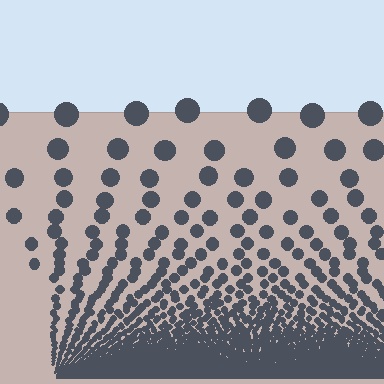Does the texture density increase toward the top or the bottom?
Density increases toward the bottom.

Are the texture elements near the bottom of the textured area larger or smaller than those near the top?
Smaller. The gradient is inverted — elements near the bottom are smaller and denser.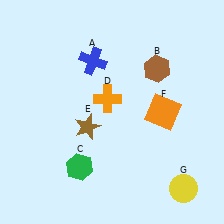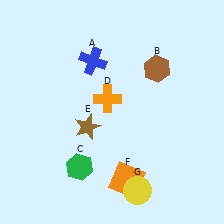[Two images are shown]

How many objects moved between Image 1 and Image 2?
2 objects moved between the two images.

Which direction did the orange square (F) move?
The orange square (F) moved down.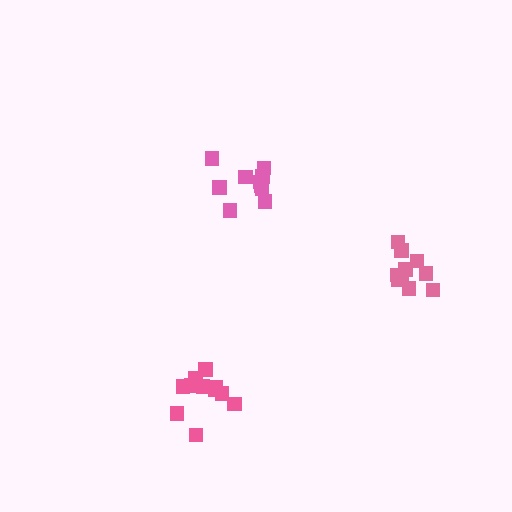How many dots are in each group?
Group 1: 11 dots, Group 2: 11 dots, Group 3: 10 dots (32 total).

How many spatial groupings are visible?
There are 3 spatial groupings.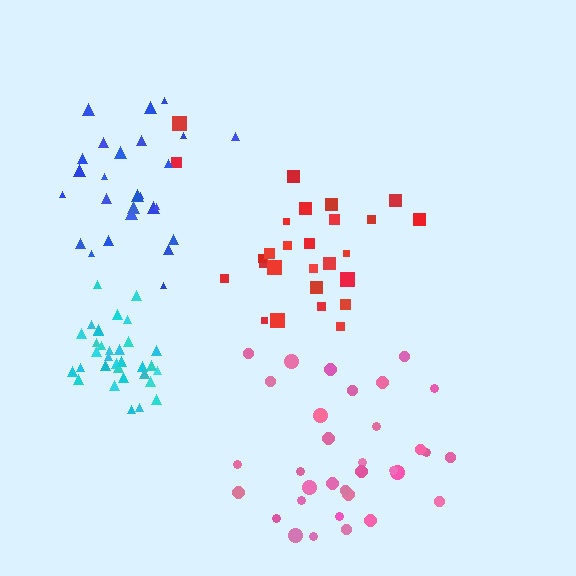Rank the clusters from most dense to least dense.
cyan, blue, pink, red.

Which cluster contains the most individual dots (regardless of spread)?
Cyan (33).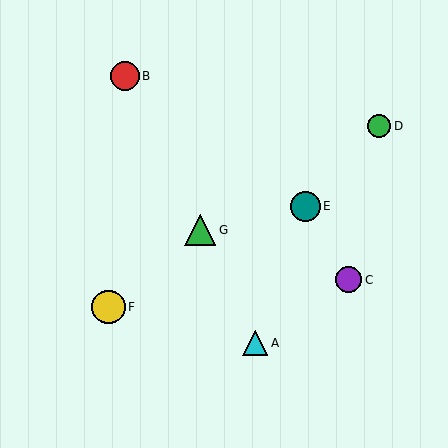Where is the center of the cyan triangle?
The center of the cyan triangle is at (255, 343).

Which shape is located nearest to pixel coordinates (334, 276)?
The purple circle (labeled C) at (349, 280) is nearest to that location.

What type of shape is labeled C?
Shape C is a purple circle.